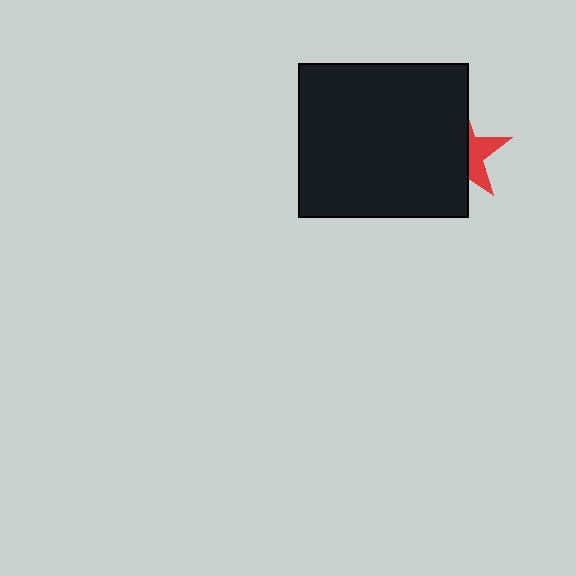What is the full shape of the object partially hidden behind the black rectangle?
The partially hidden object is a red star.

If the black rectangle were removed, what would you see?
You would see the complete red star.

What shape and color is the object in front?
The object in front is a black rectangle.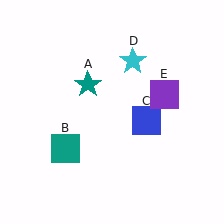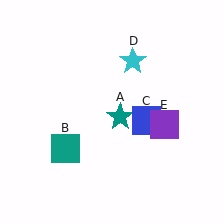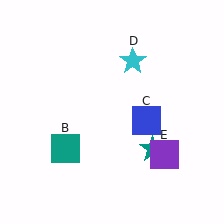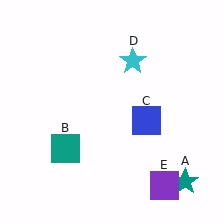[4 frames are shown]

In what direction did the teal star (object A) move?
The teal star (object A) moved down and to the right.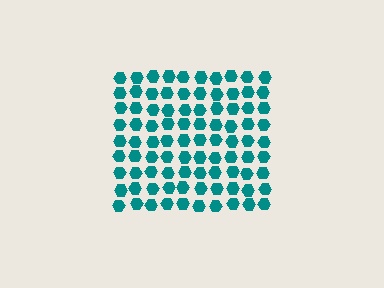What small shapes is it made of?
It is made of small hexagons.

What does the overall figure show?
The overall figure shows a square.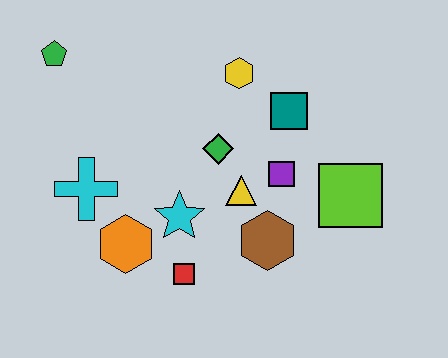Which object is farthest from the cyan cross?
The lime square is farthest from the cyan cross.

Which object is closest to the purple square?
The yellow triangle is closest to the purple square.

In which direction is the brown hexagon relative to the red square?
The brown hexagon is to the right of the red square.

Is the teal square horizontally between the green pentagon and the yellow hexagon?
No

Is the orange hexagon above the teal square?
No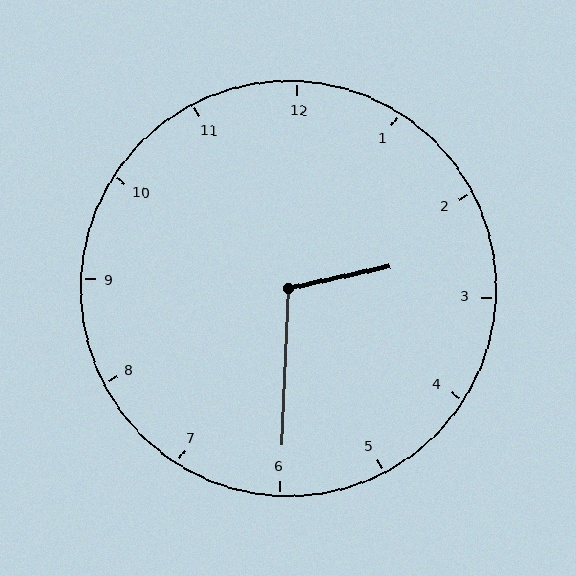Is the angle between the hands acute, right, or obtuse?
It is obtuse.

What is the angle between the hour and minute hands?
Approximately 105 degrees.